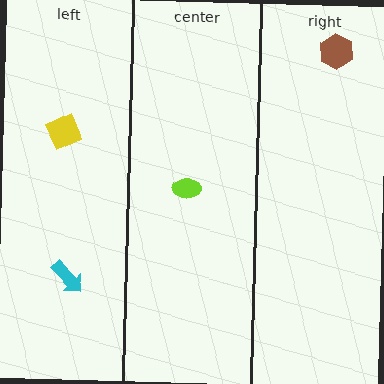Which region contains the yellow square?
The left region.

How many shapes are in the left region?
2.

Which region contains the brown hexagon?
The right region.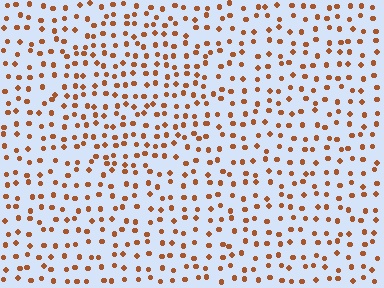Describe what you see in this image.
The image contains small brown elements arranged at two different densities. A circle-shaped region is visible where the elements are more densely packed than the surrounding area.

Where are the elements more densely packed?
The elements are more densely packed inside the circle boundary.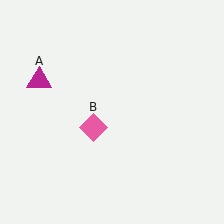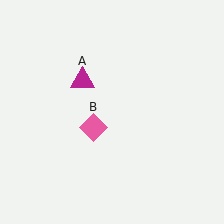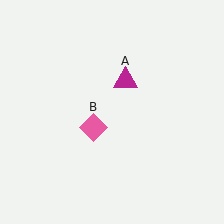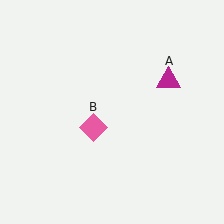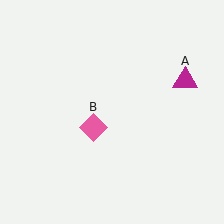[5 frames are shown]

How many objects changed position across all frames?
1 object changed position: magenta triangle (object A).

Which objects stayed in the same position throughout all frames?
Pink diamond (object B) remained stationary.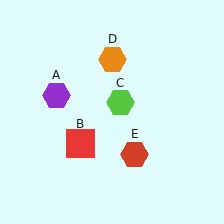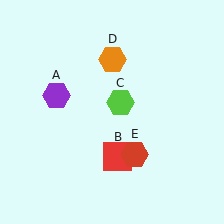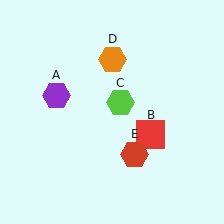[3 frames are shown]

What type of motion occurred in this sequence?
The red square (object B) rotated counterclockwise around the center of the scene.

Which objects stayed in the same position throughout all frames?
Purple hexagon (object A) and lime hexagon (object C) and orange hexagon (object D) and red hexagon (object E) remained stationary.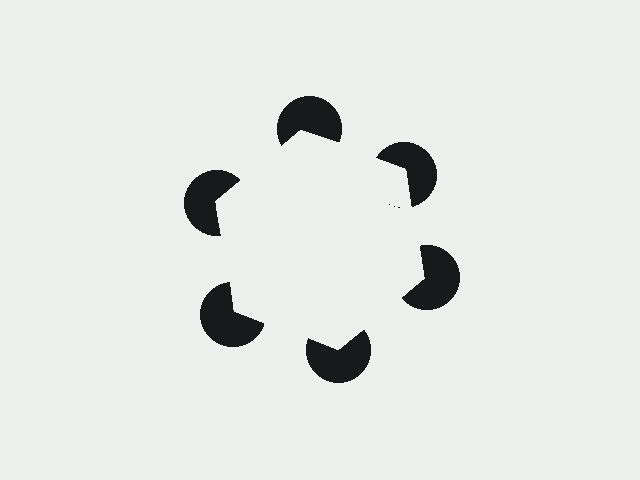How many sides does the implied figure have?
6 sides.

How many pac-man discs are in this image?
There are 6 — one at each vertex of the illusory hexagon.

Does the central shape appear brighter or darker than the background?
It typically appears slightly brighter than the background, even though no actual brightness change is drawn.